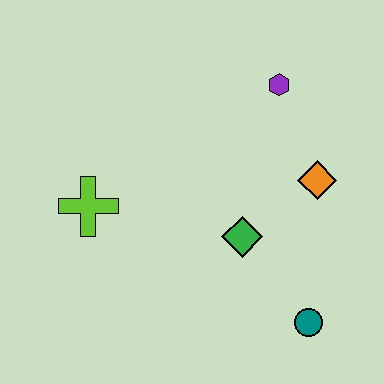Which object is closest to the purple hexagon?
The orange diamond is closest to the purple hexagon.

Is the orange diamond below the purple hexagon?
Yes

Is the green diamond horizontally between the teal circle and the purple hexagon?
No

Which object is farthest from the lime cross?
The teal circle is farthest from the lime cross.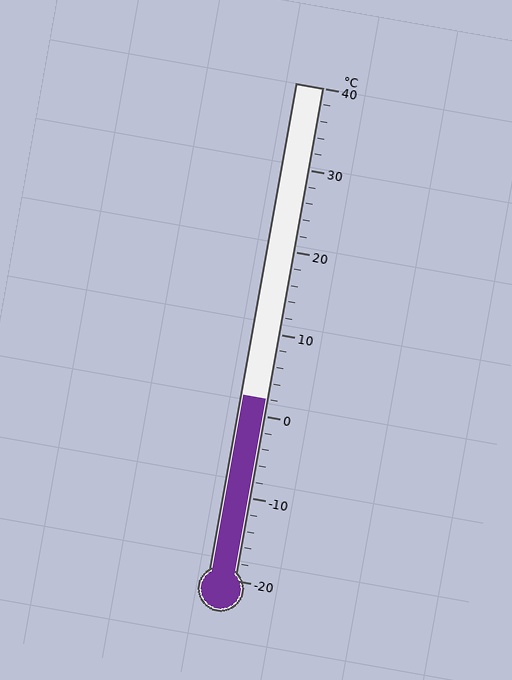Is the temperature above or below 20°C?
The temperature is below 20°C.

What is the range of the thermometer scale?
The thermometer scale ranges from -20°C to 40°C.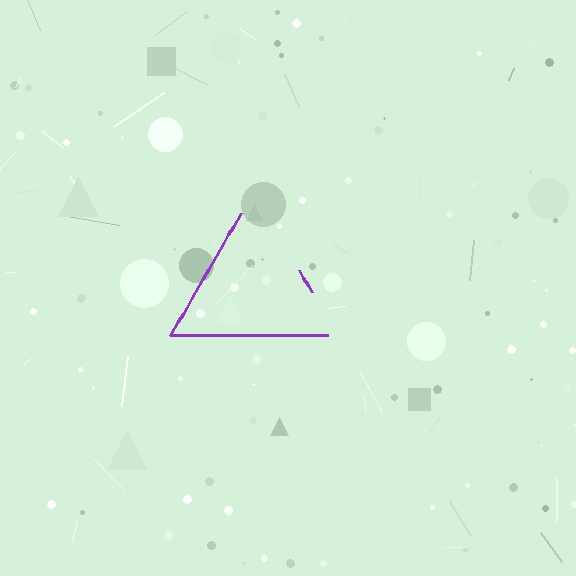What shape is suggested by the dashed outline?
The dashed outline suggests a triangle.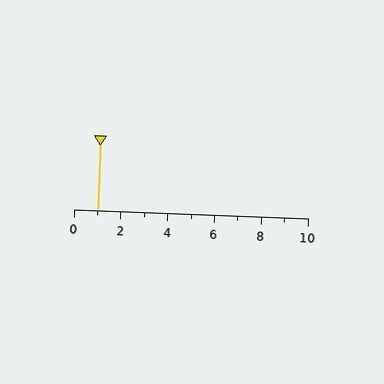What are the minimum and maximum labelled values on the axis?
The axis runs from 0 to 10.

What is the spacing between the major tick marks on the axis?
The major ticks are spaced 2 apart.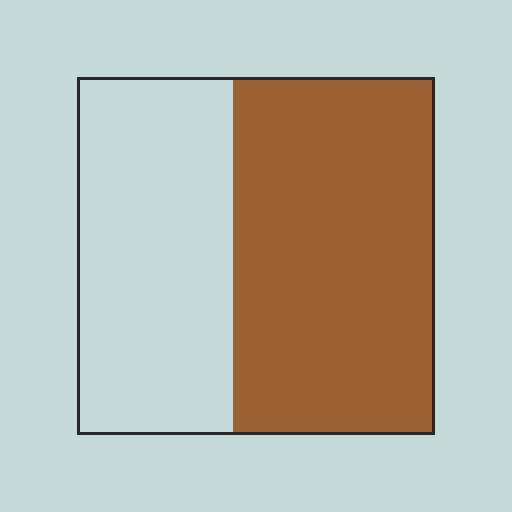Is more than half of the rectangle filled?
Yes.